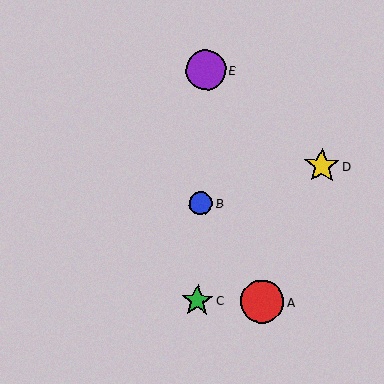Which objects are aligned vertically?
Objects B, C, E are aligned vertically.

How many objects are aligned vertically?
3 objects (B, C, E) are aligned vertically.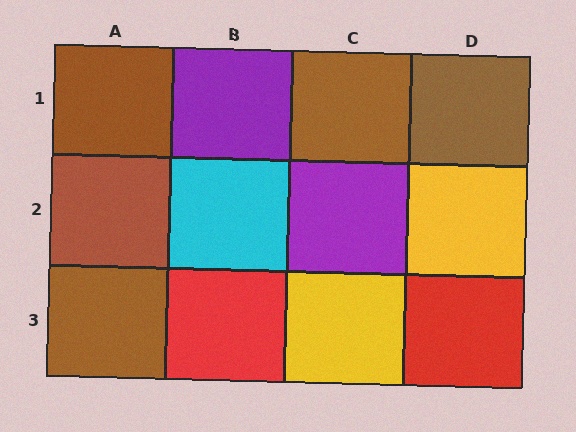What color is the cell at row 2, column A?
Brown.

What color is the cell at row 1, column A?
Brown.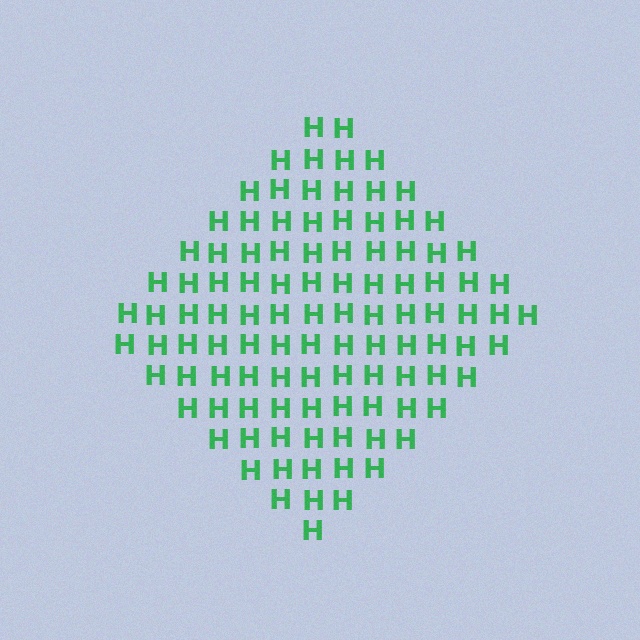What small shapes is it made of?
It is made of small letter H's.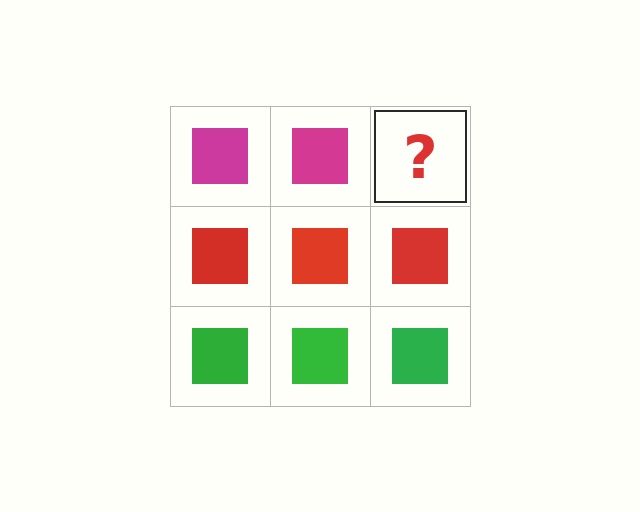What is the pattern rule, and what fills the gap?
The rule is that each row has a consistent color. The gap should be filled with a magenta square.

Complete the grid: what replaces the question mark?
The question mark should be replaced with a magenta square.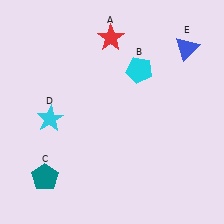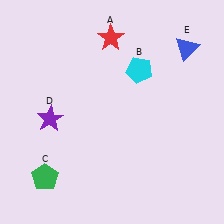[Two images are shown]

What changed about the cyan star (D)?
In Image 1, D is cyan. In Image 2, it changed to purple.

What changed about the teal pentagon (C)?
In Image 1, C is teal. In Image 2, it changed to green.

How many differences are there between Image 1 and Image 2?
There are 2 differences between the two images.